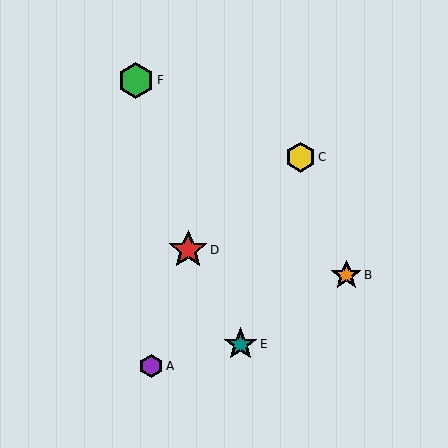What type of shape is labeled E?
Shape E is a teal star.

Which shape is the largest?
The red star (labeled D) is the largest.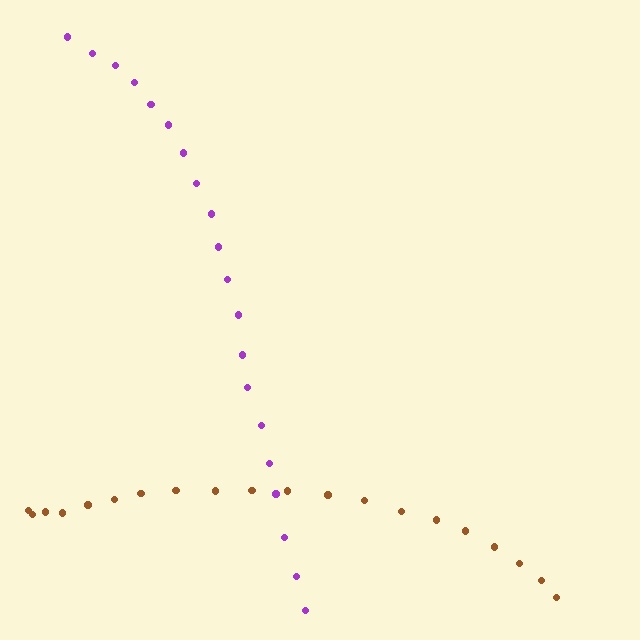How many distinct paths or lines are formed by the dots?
There are 2 distinct paths.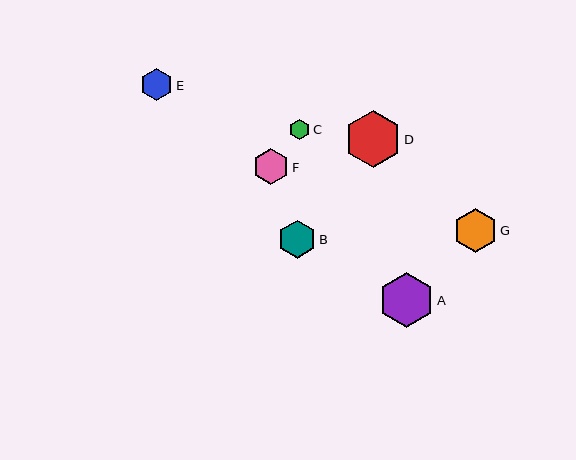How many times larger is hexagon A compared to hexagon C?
Hexagon A is approximately 2.7 times the size of hexagon C.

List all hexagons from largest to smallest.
From largest to smallest: D, A, G, B, F, E, C.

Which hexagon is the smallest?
Hexagon C is the smallest with a size of approximately 20 pixels.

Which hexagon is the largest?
Hexagon D is the largest with a size of approximately 56 pixels.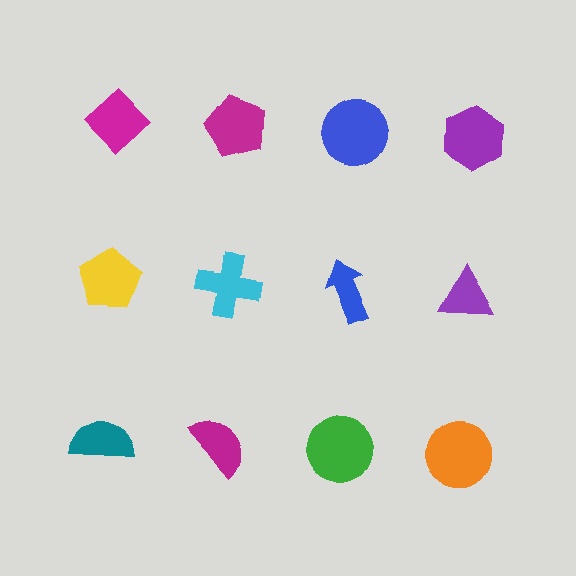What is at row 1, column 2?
A magenta pentagon.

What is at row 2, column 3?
A blue arrow.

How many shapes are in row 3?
4 shapes.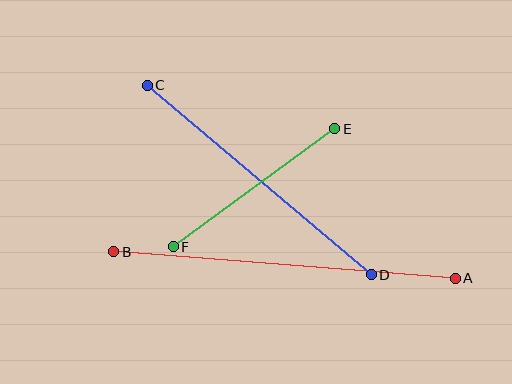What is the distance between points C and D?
The distance is approximately 293 pixels.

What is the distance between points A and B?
The distance is approximately 342 pixels.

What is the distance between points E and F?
The distance is approximately 200 pixels.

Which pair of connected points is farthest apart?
Points A and B are farthest apart.